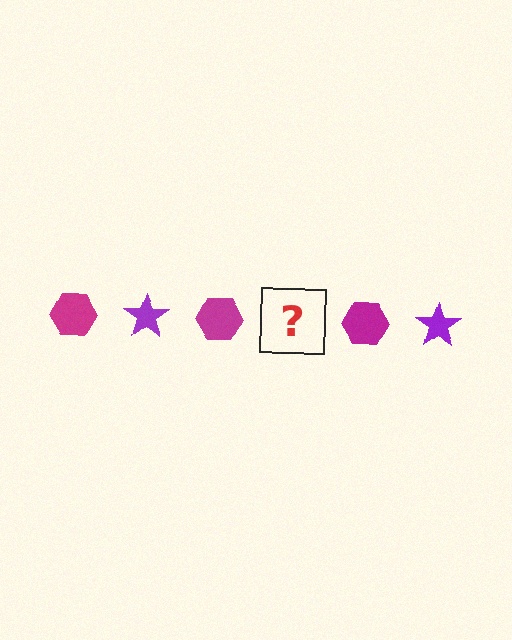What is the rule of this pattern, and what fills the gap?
The rule is that the pattern alternates between magenta hexagon and purple star. The gap should be filled with a purple star.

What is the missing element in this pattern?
The missing element is a purple star.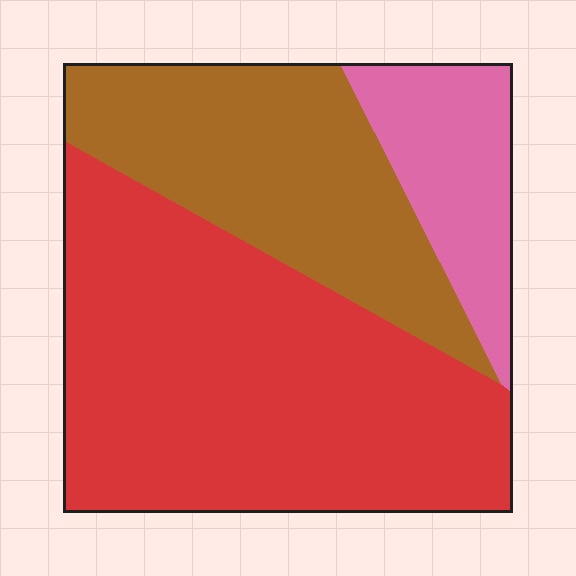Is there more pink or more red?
Red.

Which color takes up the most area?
Red, at roughly 55%.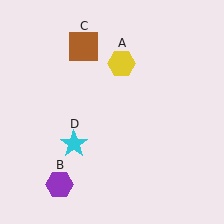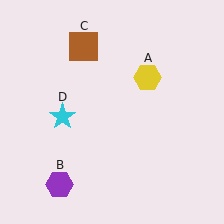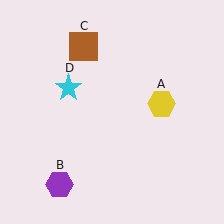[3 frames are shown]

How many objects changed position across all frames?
2 objects changed position: yellow hexagon (object A), cyan star (object D).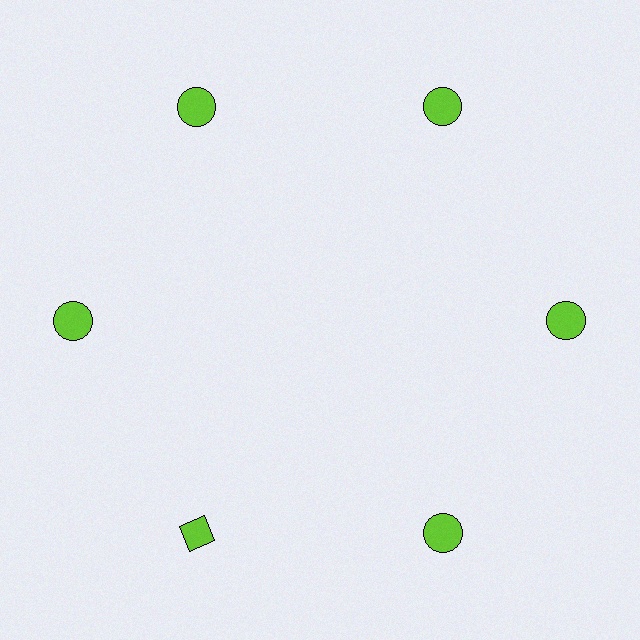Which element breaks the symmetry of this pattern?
The lime diamond at roughly the 7 o'clock position breaks the symmetry. All other shapes are lime circles.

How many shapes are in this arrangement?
There are 6 shapes arranged in a ring pattern.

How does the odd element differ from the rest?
It has a different shape: diamond instead of circle.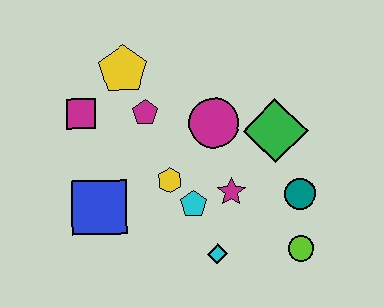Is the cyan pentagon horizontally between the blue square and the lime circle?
Yes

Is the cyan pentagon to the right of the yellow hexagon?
Yes